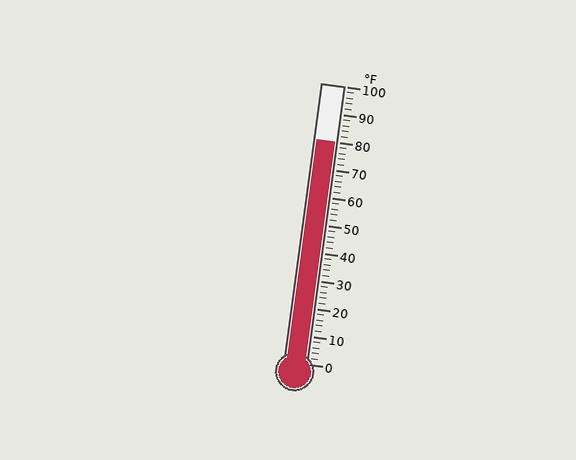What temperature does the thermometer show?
The thermometer shows approximately 80°F.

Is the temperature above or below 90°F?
The temperature is below 90°F.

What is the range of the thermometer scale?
The thermometer scale ranges from 0°F to 100°F.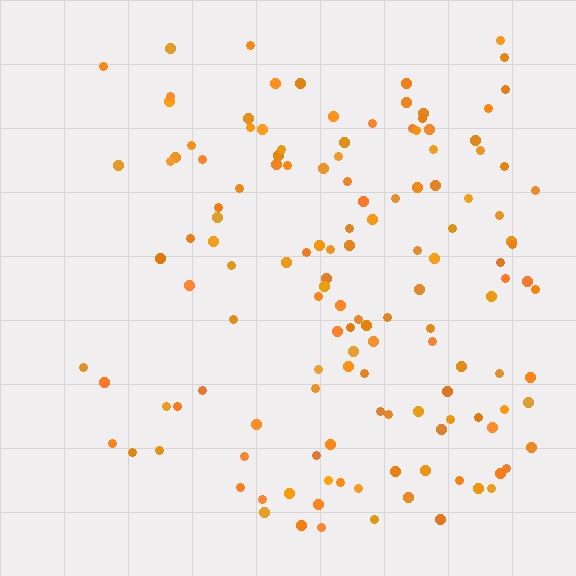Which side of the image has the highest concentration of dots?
The right.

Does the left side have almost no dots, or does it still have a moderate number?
Still a moderate number, just noticeably fewer than the right.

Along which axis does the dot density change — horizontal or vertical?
Horizontal.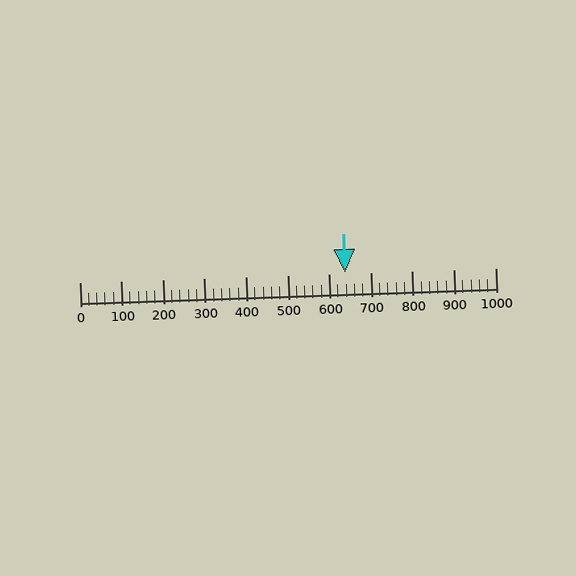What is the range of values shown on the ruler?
The ruler shows values from 0 to 1000.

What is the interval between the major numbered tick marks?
The major tick marks are spaced 100 units apart.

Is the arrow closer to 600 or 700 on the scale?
The arrow is closer to 600.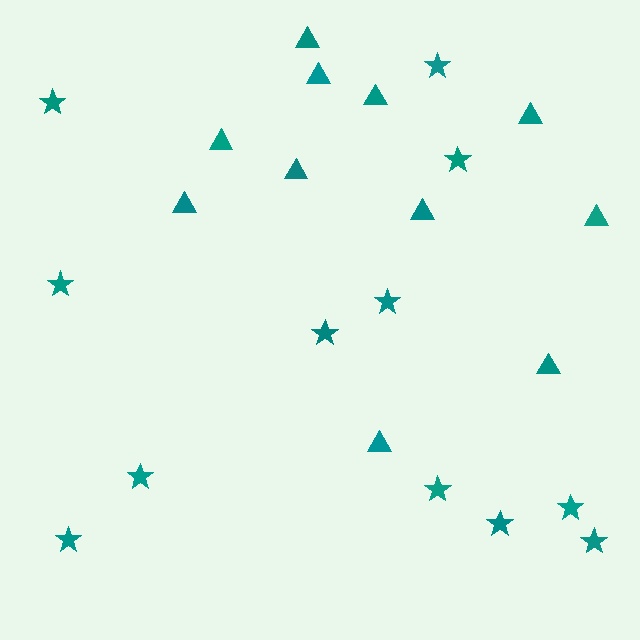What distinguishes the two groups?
There are 2 groups: one group of stars (12) and one group of triangles (11).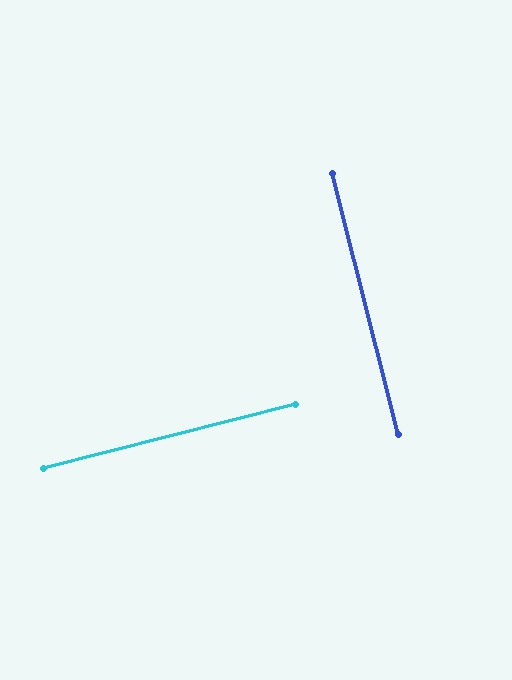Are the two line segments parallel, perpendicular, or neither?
Perpendicular — they meet at approximately 90°.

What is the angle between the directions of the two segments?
Approximately 90 degrees.